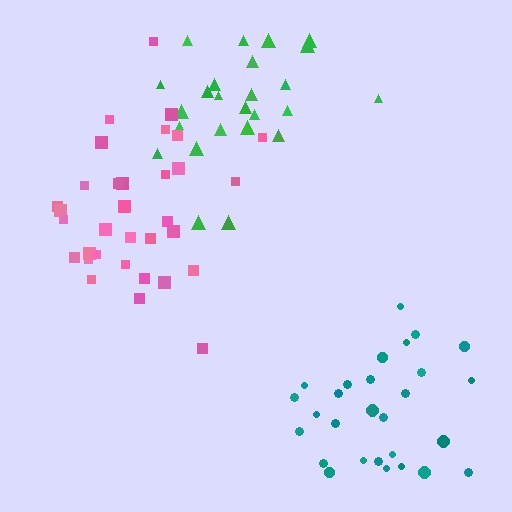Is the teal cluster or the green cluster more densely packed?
Green.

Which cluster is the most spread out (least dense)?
Pink.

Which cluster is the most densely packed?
Green.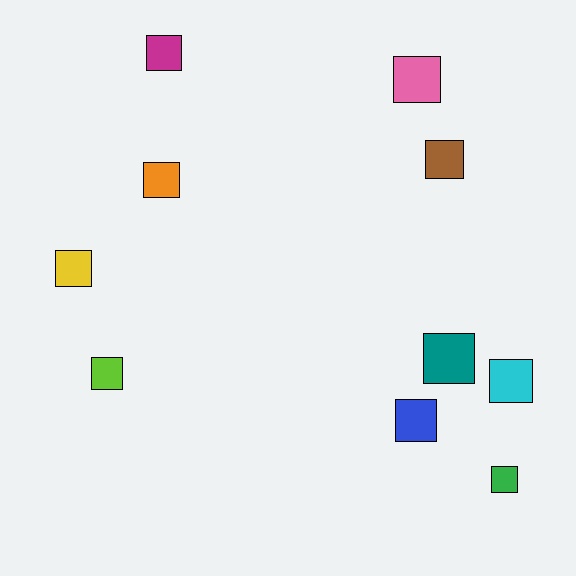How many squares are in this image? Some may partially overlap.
There are 10 squares.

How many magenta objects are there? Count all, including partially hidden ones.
There is 1 magenta object.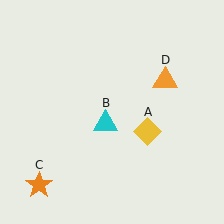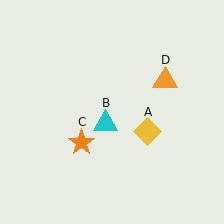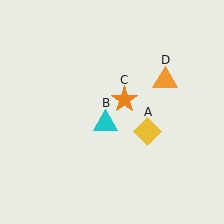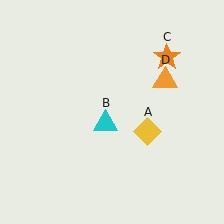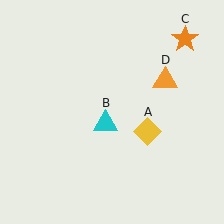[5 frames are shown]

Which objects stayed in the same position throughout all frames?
Yellow diamond (object A) and cyan triangle (object B) and orange triangle (object D) remained stationary.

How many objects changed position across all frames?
1 object changed position: orange star (object C).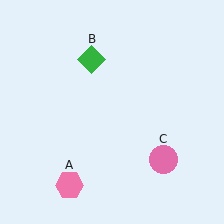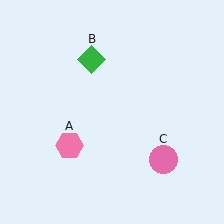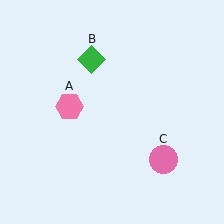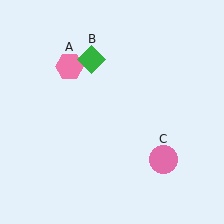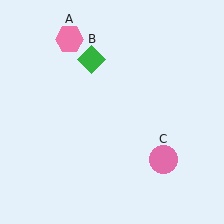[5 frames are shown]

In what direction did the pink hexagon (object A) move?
The pink hexagon (object A) moved up.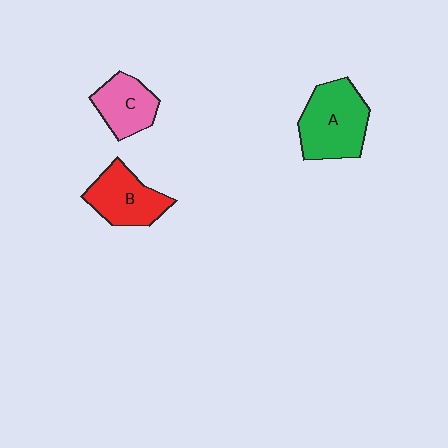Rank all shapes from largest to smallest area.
From largest to smallest: A (green), B (red), C (pink).